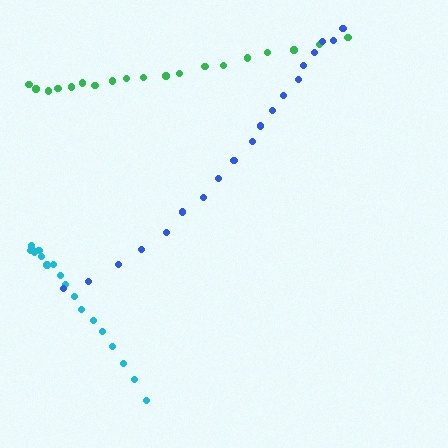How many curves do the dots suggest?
There are 3 distinct paths.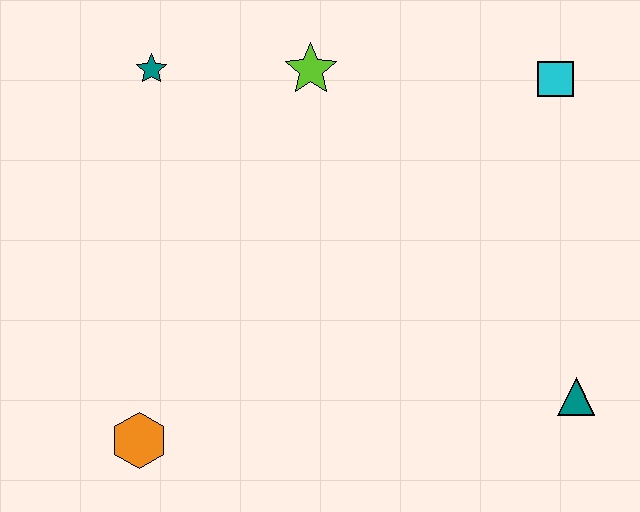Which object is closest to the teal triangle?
The cyan square is closest to the teal triangle.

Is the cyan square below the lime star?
Yes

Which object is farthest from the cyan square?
The orange hexagon is farthest from the cyan square.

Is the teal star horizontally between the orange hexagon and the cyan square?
Yes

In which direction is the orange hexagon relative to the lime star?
The orange hexagon is below the lime star.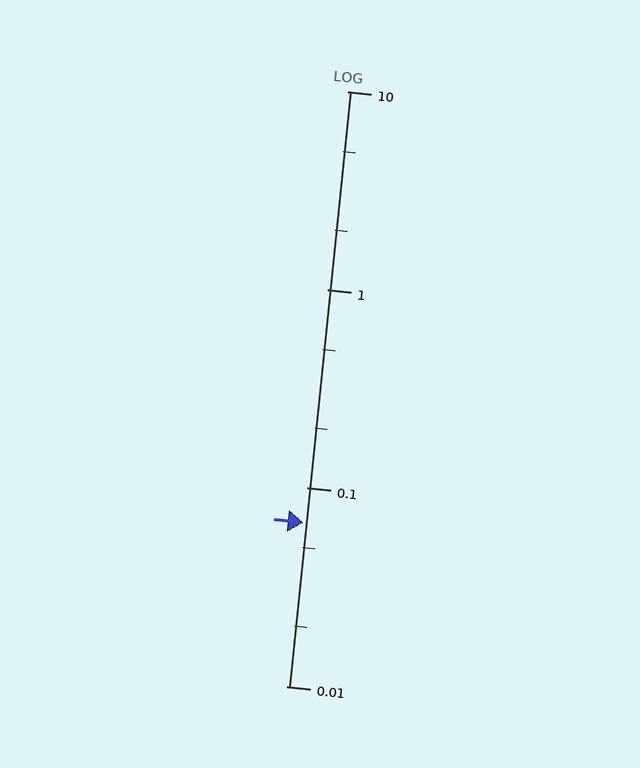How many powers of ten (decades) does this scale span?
The scale spans 3 decades, from 0.01 to 10.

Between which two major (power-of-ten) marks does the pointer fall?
The pointer is between 0.01 and 0.1.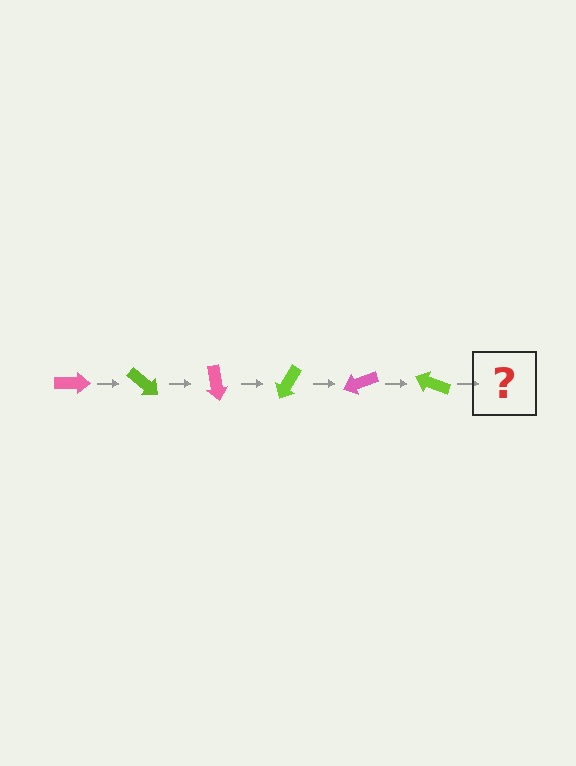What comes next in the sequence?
The next element should be a pink arrow, rotated 240 degrees from the start.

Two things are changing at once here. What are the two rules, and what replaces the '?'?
The two rules are that it rotates 40 degrees each step and the color cycles through pink and lime. The '?' should be a pink arrow, rotated 240 degrees from the start.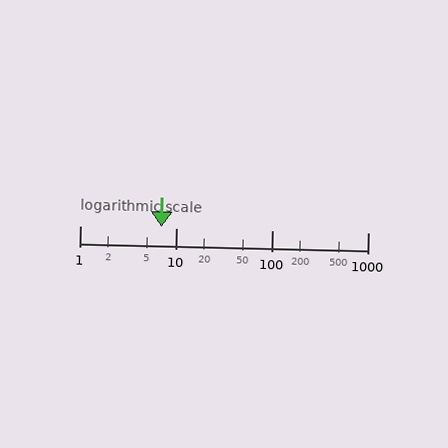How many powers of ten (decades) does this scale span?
The scale spans 3 decades, from 1 to 1000.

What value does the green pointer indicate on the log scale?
The pointer indicates approximately 7.